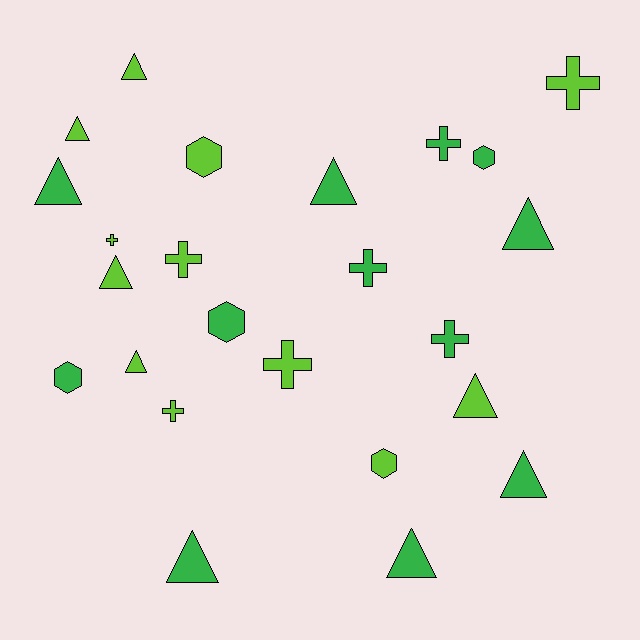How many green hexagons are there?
There are 3 green hexagons.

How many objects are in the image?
There are 24 objects.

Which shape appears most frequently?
Triangle, with 11 objects.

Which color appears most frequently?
Lime, with 12 objects.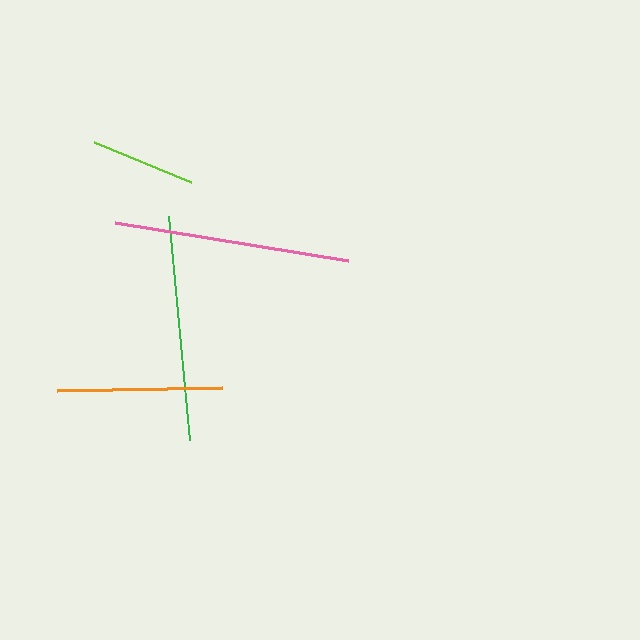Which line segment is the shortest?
The lime line is the shortest at approximately 105 pixels.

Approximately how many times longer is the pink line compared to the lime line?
The pink line is approximately 2.3 times the length of the lime line.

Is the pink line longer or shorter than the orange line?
The pink line is longer than the orange line.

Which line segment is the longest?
The pink line is the longest at approximately 237 pixels.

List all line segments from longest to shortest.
From longest to shortest: pink, green, orange, lime.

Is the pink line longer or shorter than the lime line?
The pink line is longer than the lime line.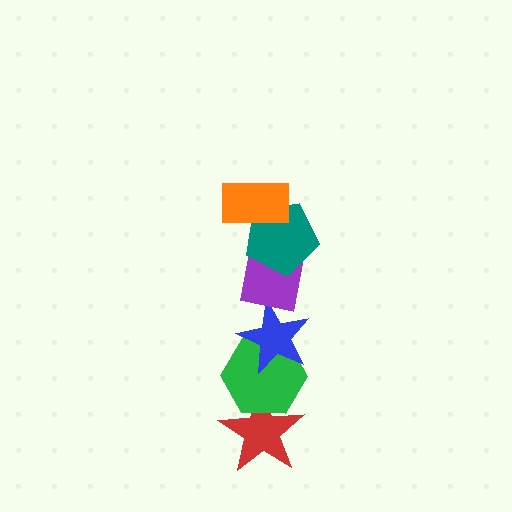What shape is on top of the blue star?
The purple square is on top of the blue star.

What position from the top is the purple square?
The purple square is 3rd from the top.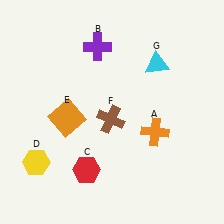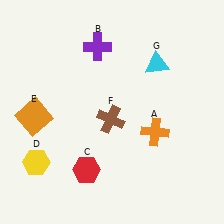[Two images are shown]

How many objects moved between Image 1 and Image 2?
1 object moved between the two images.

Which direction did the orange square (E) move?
The orange square (E) moved left.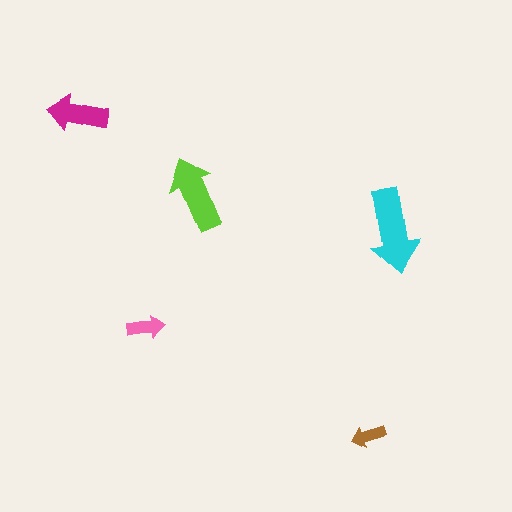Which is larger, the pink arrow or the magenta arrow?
The magenta one.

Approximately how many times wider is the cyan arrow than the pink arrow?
About 2 times wider.